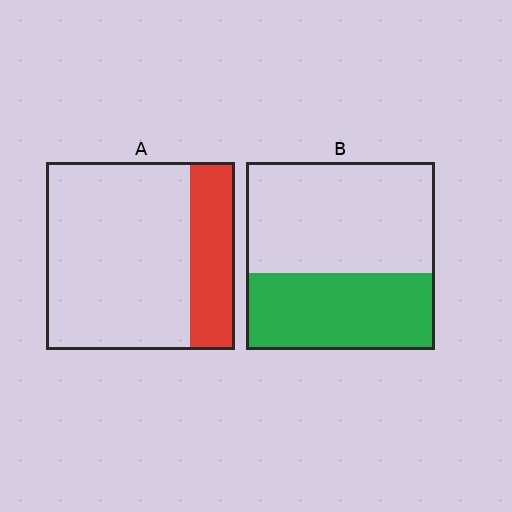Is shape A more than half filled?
No.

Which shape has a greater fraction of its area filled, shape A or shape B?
Shape B.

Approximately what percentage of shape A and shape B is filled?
A is approximately 25% and B is approximately 40%.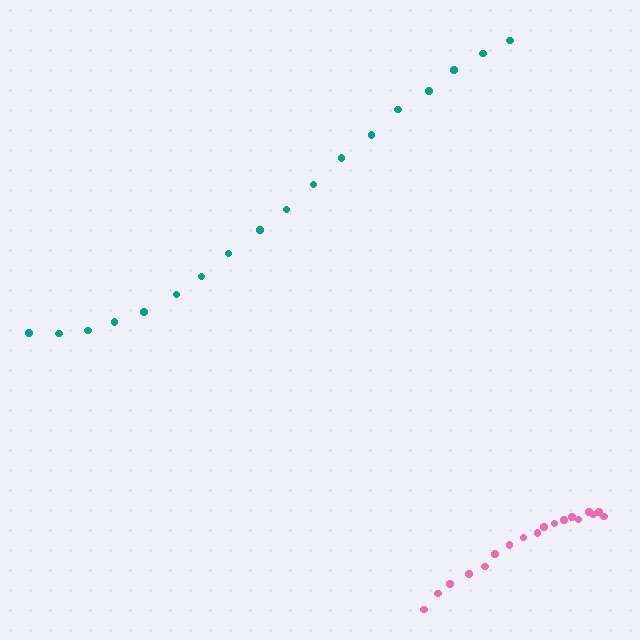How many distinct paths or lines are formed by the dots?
There are 2 distinct paths.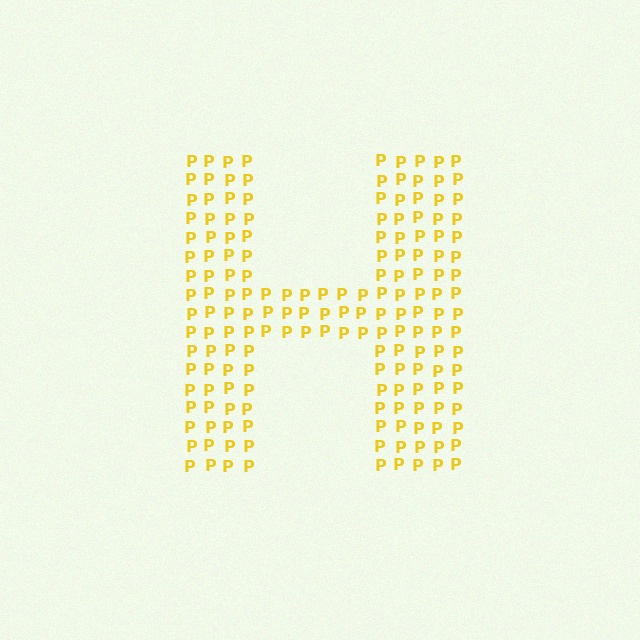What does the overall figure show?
The overall figure shows the letter H.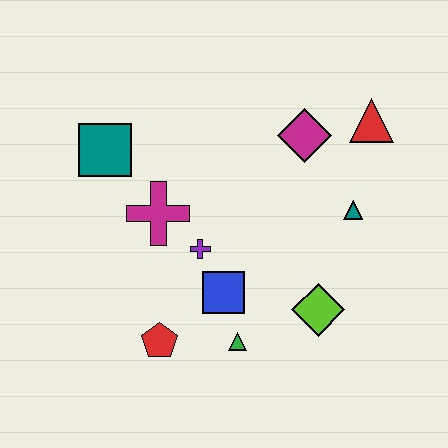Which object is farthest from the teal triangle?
The teal square is farthest from the teal triangle.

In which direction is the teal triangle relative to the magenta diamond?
The teal triangle is below the magenta diamond.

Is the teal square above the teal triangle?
Yes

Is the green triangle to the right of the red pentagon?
Yes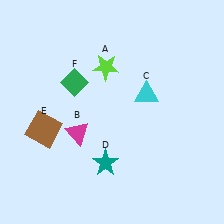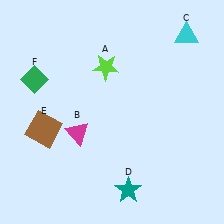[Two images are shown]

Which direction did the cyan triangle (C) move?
The cyan triangle (C) moved up.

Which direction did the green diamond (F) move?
The green diamond (F) moved left.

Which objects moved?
The objects that moved are: the cyan triangle (C), the teal star (D), the green diamond (F).